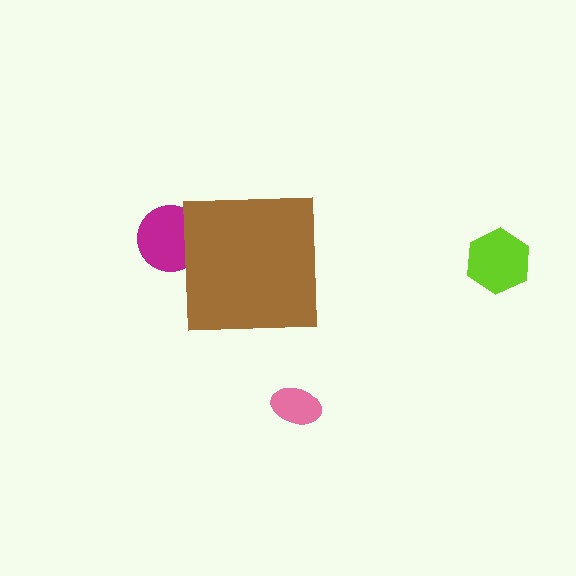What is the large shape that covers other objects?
A brown square.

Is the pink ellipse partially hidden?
No, the pink ellipse is fully visible.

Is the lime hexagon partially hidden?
No, the lime hexagon is fully visible.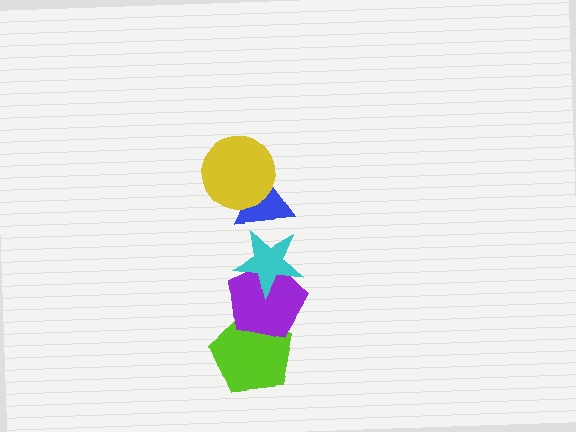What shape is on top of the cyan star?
The blue triangle is on top of the cyan star.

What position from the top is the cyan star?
The cyan star is 3rd from the top.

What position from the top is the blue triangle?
The blue triangle is 2nd from the top.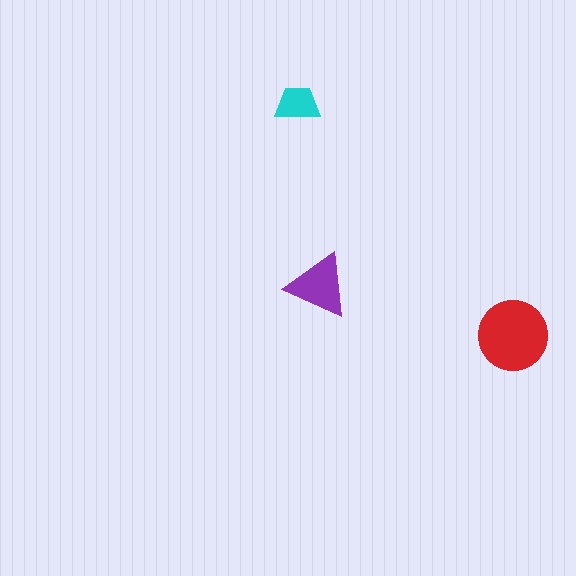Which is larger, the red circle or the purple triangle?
The red circle.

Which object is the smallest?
The cyan trapezoid.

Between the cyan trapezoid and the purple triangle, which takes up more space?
The purple triangle.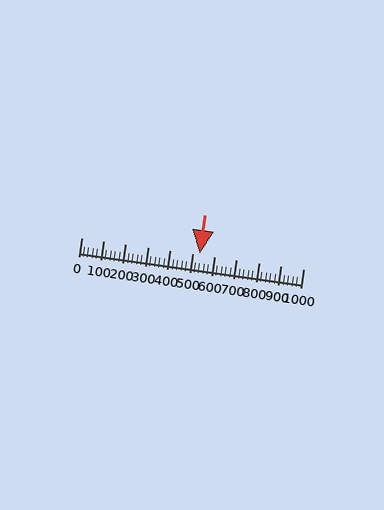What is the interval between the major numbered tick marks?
The major tick marks are spaced 100 units apart.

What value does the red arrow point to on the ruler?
The red arrow points to approximately 531.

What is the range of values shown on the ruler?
The ruler shows values from 0 to 1000.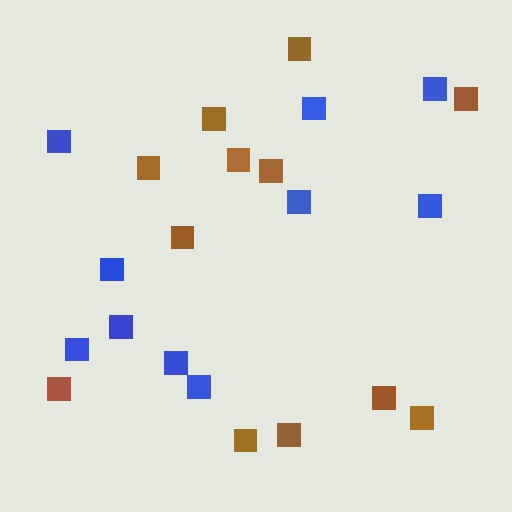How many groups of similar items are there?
There are 2 groups: one group of brown squares (12) and one group of blue squares (10).